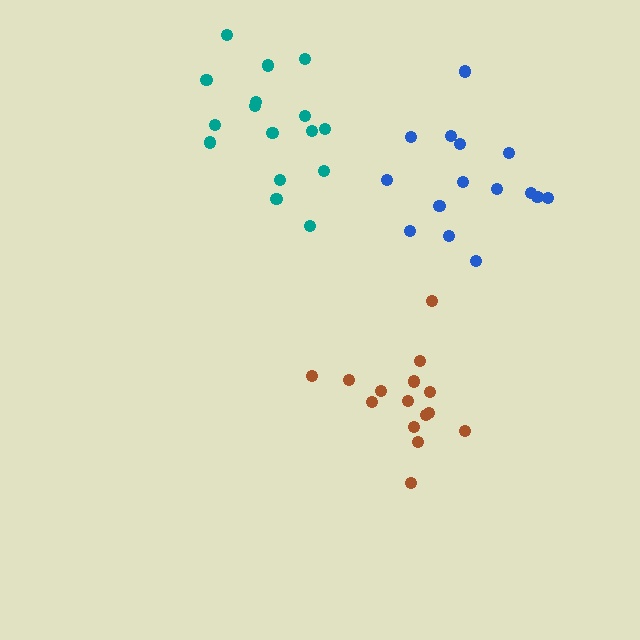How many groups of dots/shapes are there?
There are 3 groups.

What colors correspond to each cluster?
The clusters are colored: teal, blue, brown.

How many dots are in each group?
Group 1: 16 dots, Group 2: 15 dots, Group 3: 15 dots (46 total).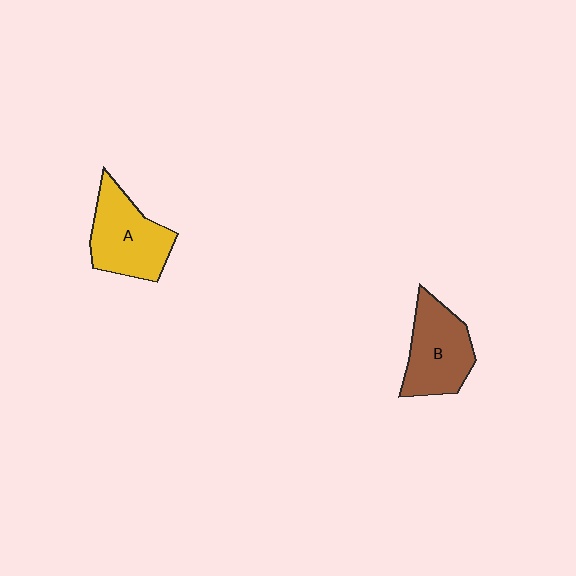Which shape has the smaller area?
Shape B (brown).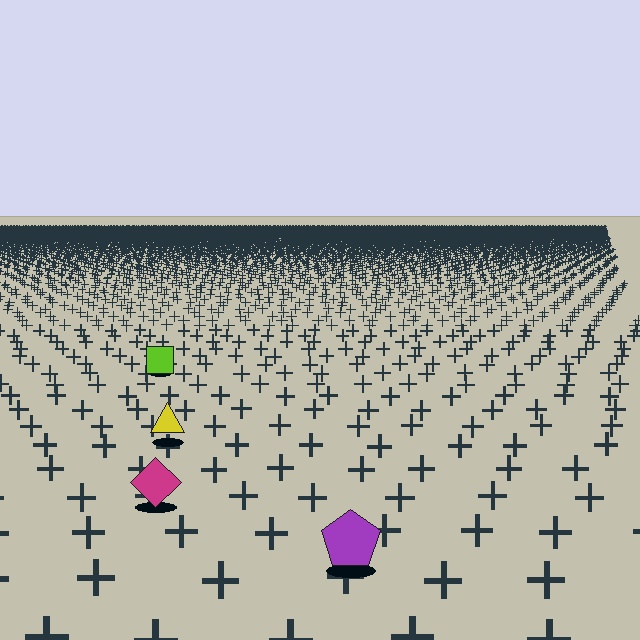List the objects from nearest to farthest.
From nearest to farthest: the purple pentagon, the magenta diamond, the yellow triangle, the lime square.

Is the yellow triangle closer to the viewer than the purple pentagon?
No. The purple pentagon is closer — you can tell from the texture gradient: the ground texture is coarser near it.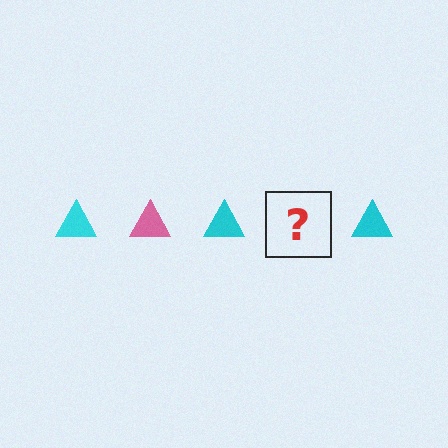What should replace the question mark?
The question mark should be replaced with a pink triangle.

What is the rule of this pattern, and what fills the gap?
The rule is that the pattern cycles through cyan, pink triangles. The gap should be filled with a pink triangle.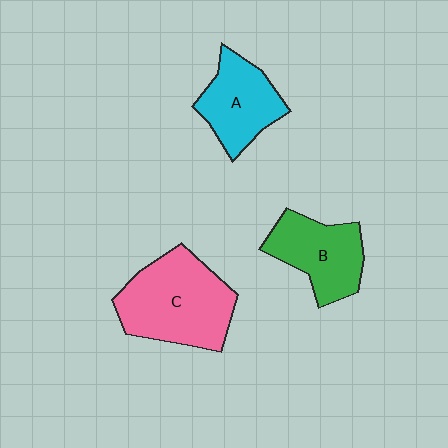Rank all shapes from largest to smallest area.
From largest to smallest: C (pink), B (green), A (cyan).